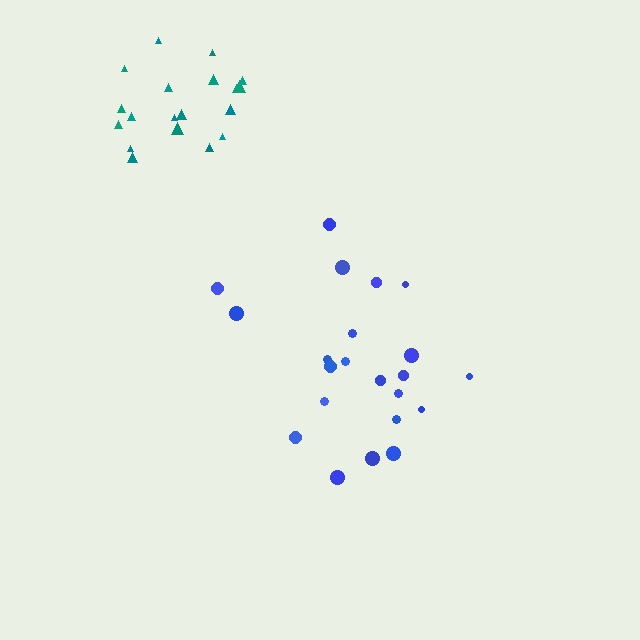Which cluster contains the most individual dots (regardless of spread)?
Blue (22).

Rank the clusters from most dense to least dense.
teal, blue.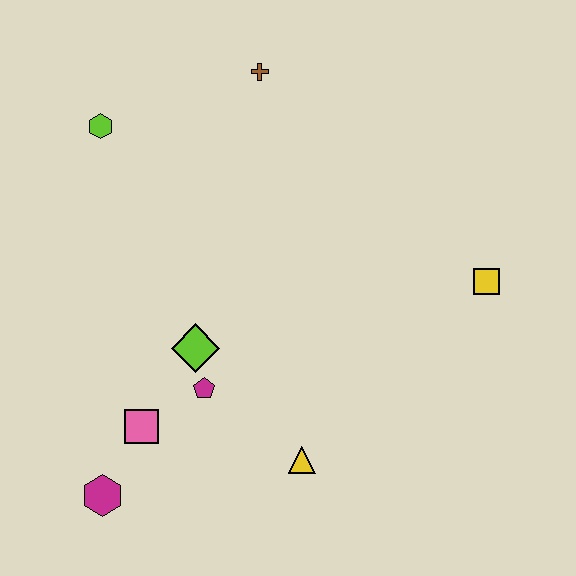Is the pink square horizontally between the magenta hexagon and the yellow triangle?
Yes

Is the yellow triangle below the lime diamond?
Yes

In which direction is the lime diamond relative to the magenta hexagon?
The lime diamond is above the magenta hexagon.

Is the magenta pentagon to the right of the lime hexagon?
Yes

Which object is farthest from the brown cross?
The magenta hexagon is farthest from the brown cross.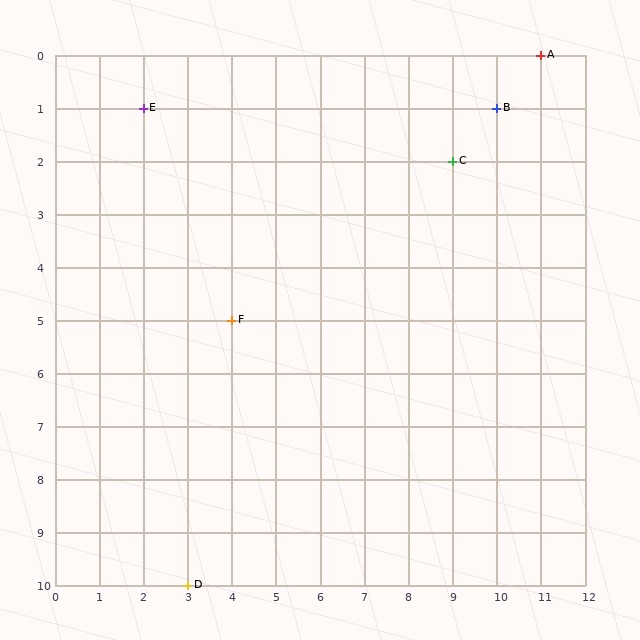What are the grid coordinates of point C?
Point C is at grid coordinates (9, 2).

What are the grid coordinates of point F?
Point F is at grid coordinates (4, 5).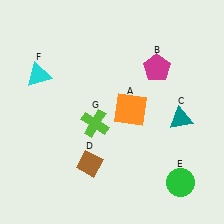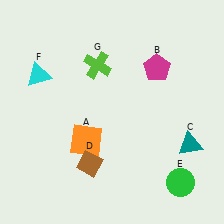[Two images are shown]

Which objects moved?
The objects that moved are: the orange square (A), the teal triangle (C), the lime cross (G).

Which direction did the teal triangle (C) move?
The teal triangle (C) moved down.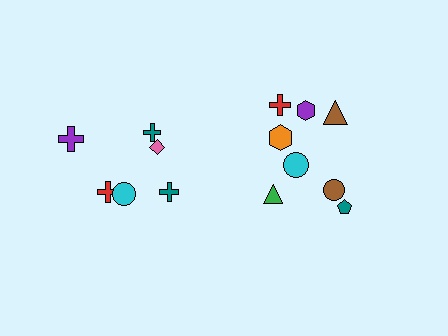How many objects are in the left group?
There are 6 objects.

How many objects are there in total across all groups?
There are 14 objects.